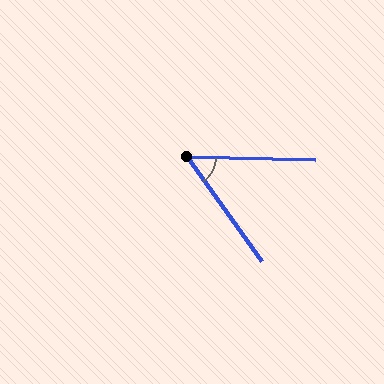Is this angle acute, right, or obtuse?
It is acute.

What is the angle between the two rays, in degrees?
Approximately 53 degrees.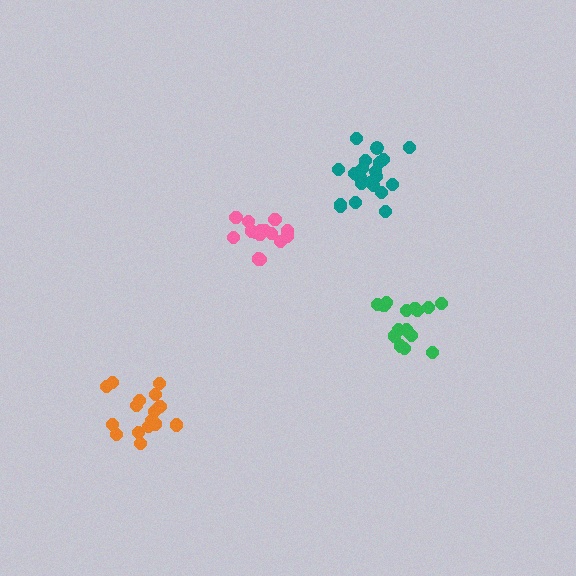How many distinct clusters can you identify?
There are 4 distinct clusters.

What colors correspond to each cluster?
The clusters are colored: teal, pink, orange, green.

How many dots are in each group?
Group 1: 21 dots, Group 2: 15 dots, Group 3: 16 dots, Group 4: 15 dots (67 total).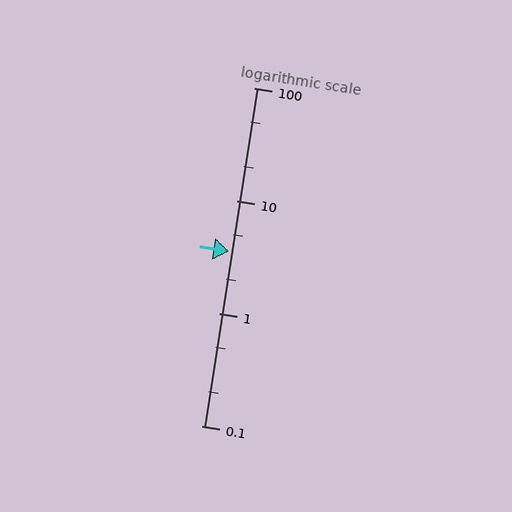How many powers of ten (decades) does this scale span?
The scale spans 3 decades, from 0.1 to 100.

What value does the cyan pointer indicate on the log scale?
The pointer indicates approximately 3.5.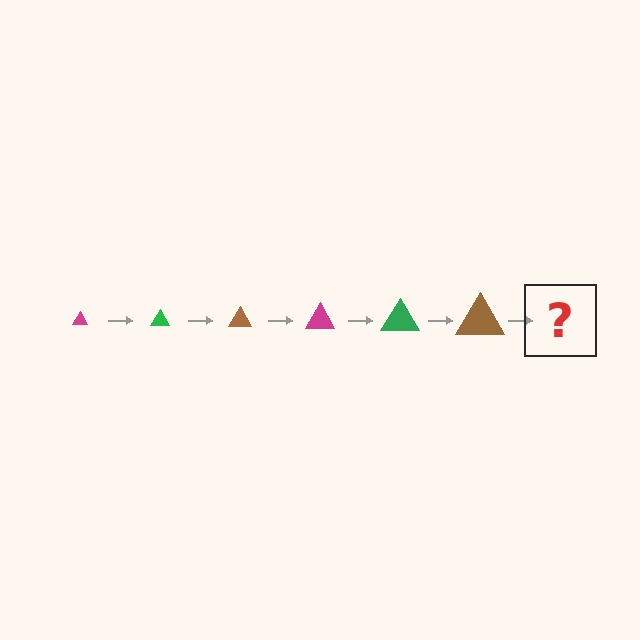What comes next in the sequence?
The next element should be a magenta triangle, larger than the previous one.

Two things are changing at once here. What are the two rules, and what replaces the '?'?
The two rules are that the triangle grows larger each step and the color cycles through magenta, green, and brown. The '?' should be a magenta triangle, larger than the previous one.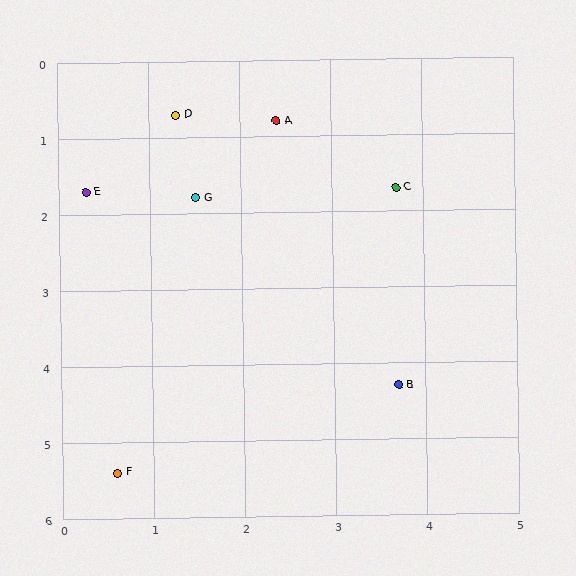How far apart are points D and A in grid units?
Points D and A are about 1.1 grid units apart.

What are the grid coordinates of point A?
Point A is at approximately (2.4, 0.8).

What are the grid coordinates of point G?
Point G is at approximately (1.5, 1.8).